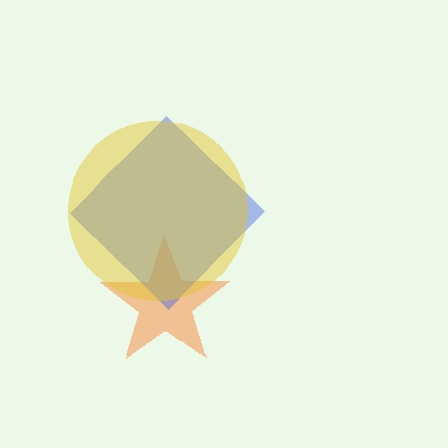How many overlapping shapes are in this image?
There are 3 overlapping shapes in the image.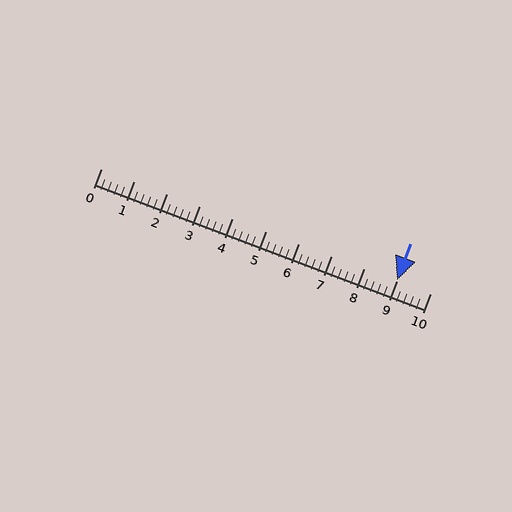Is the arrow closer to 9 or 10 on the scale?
The arrow is closer to 9.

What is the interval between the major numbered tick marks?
The major tick marks are spaced 1 units apart.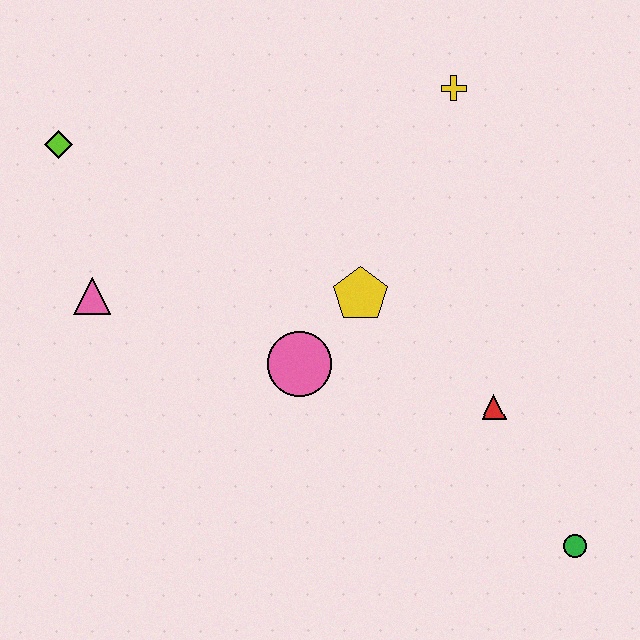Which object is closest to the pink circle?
The yellow pentagon is closest to the pink circle.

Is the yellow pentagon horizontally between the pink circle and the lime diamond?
No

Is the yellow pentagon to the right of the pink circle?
Yes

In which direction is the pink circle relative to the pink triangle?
The pink circle is to the right of the pink triangle.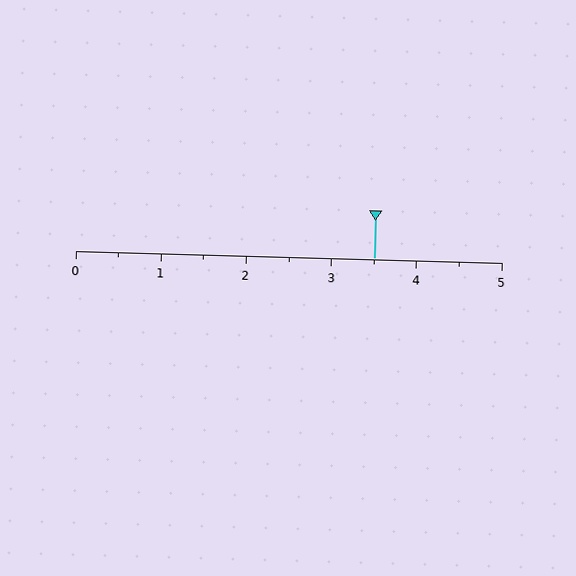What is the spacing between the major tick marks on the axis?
The major ticks are spaced 1 apart.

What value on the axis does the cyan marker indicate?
The marker indicates approximately 3.5.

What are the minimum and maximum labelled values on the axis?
The axis runs from 0 to 5.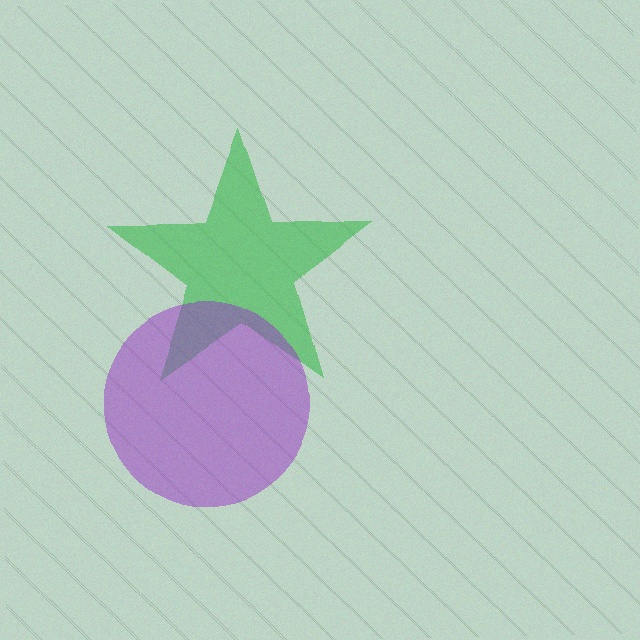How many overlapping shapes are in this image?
There are 2 overlapping shapes in the image.